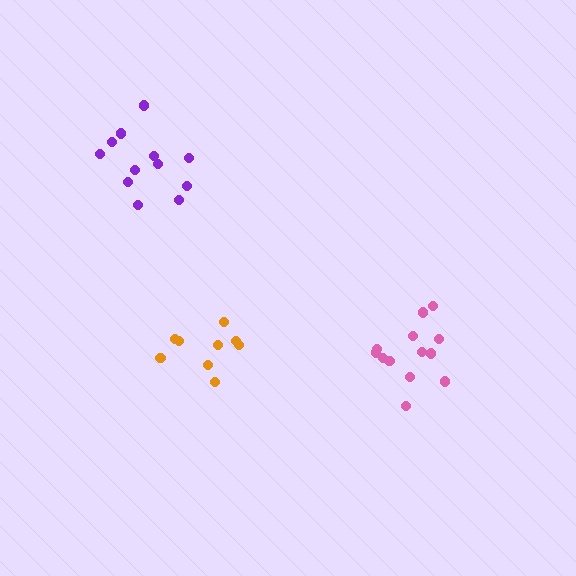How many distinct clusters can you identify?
There are 3 distinct clusters.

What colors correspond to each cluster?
The clusters are colored: orange, purple, pink.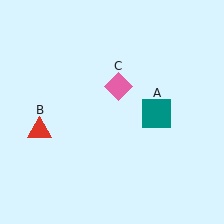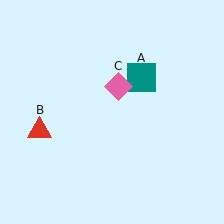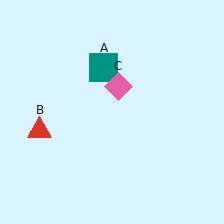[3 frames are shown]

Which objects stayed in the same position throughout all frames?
Red triangle (object B) and pink diamond (object C) remained stationary.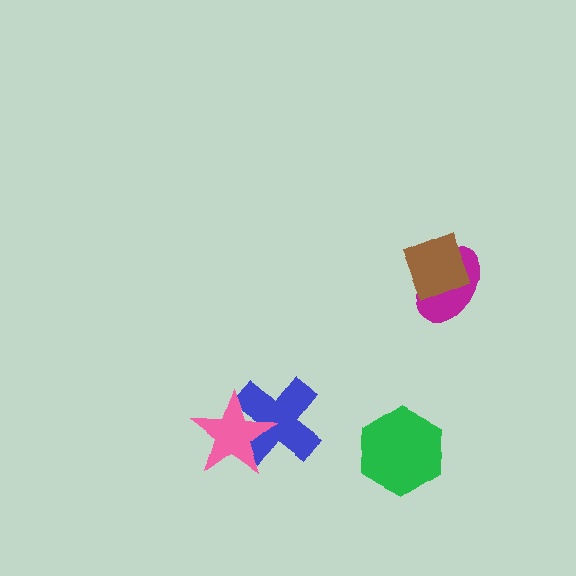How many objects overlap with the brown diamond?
1 object overlaps with the brown diamond.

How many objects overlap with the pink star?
1 object overlaps with the pink star.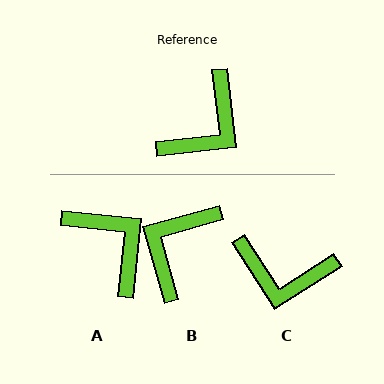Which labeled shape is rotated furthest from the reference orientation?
B, about 171 degrees away.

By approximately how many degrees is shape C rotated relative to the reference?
Approximately 64 degrees clockwise.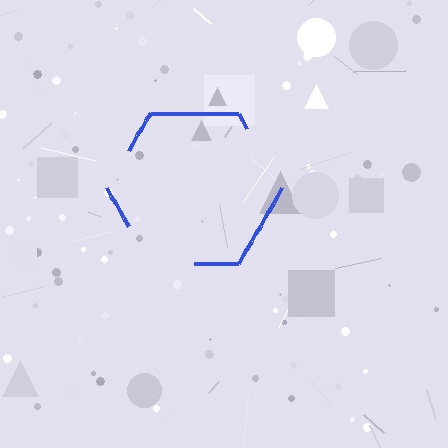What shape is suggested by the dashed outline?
The dashed outline suggests a hexagon.